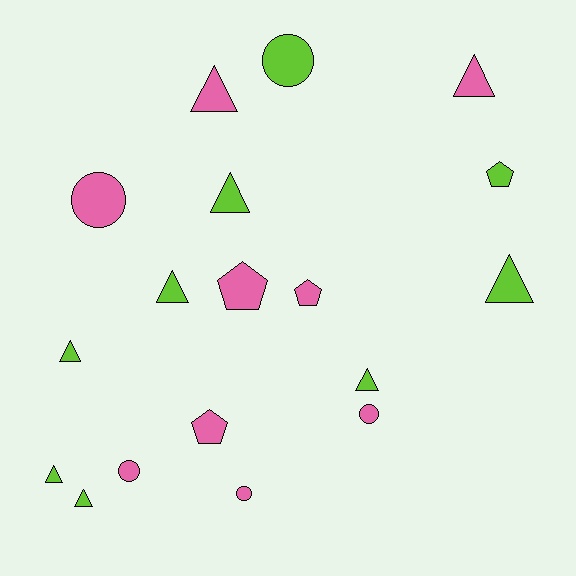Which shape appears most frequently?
Triangle, with 9 objects.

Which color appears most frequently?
Pink, with 9 objects.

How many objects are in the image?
There are 18 objects.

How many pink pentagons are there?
There are 3 pink pentagons.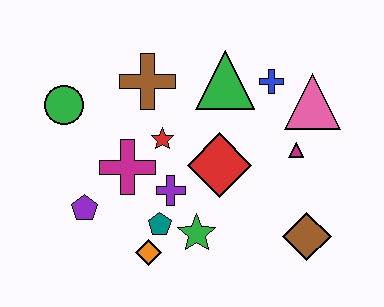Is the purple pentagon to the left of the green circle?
No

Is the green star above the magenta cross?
No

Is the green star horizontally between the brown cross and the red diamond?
Yes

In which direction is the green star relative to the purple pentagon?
The green star is to the right of the purple pentagon.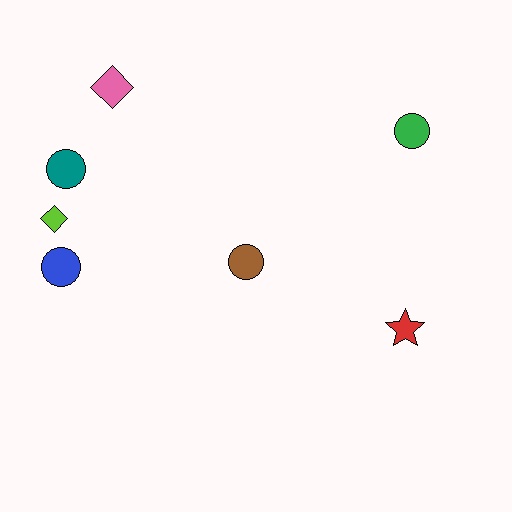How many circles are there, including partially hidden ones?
There are 4 circles.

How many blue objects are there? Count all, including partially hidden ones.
There is 1 blue object.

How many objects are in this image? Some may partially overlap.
There are 7 objects.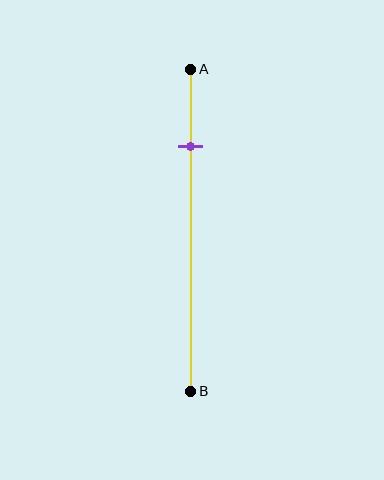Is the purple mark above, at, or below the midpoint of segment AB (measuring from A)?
The purple mark is above the midpoint of segment AB.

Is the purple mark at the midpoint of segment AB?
No, the mark is at about 25% from A, not at the 50% midpoint.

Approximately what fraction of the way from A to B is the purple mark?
The purple mark is approximately 25% of the way from A to B.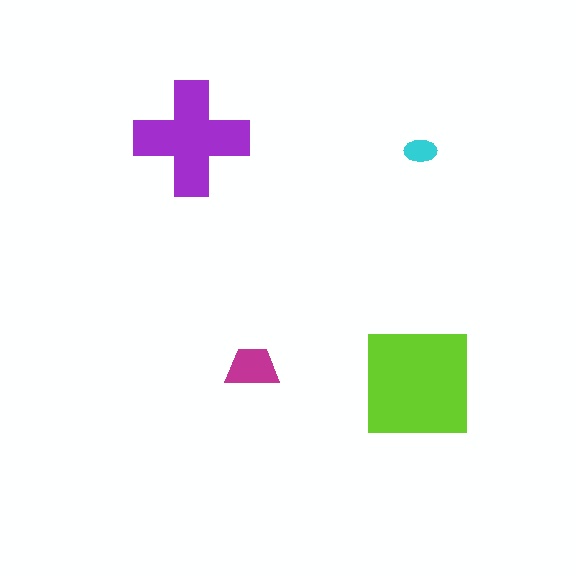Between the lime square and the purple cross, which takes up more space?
The lime square.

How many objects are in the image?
There are 4 objects in the image.